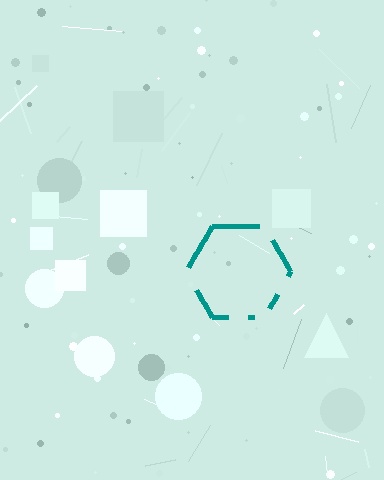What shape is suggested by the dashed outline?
The dashed outline suggests a hexagon.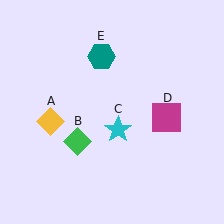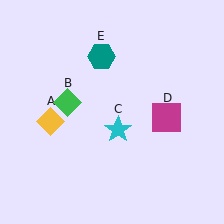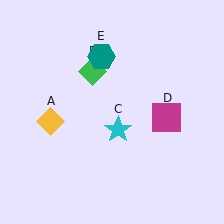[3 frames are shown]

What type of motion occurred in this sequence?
The green diamond (object B) rotated clockwise around the center of the scene.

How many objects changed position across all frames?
1 object changed position: green diamond (object B).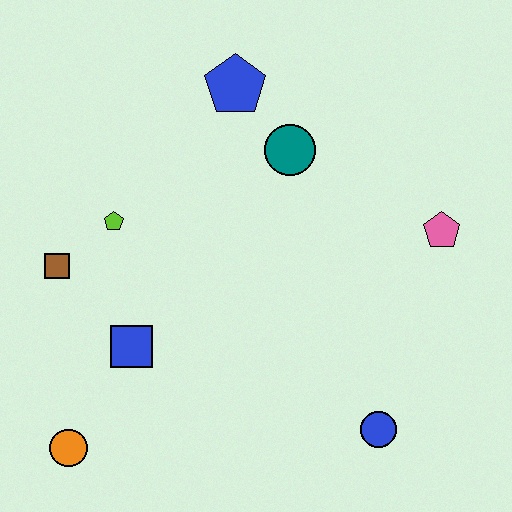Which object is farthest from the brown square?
The pink pentagon is farthest from the brown square.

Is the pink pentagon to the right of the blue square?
Yes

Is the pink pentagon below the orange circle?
No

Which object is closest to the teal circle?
The blue pentagon is closest to the teal circle.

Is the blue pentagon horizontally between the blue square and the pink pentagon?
Yes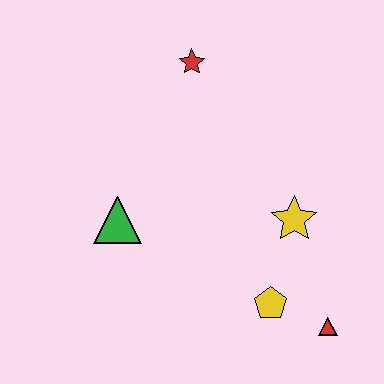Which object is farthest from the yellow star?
The red star is farthest from the yellow star.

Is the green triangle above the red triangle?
Yes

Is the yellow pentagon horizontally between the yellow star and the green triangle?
Yes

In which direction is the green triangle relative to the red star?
The green triangle is below the red star.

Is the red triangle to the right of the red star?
Yes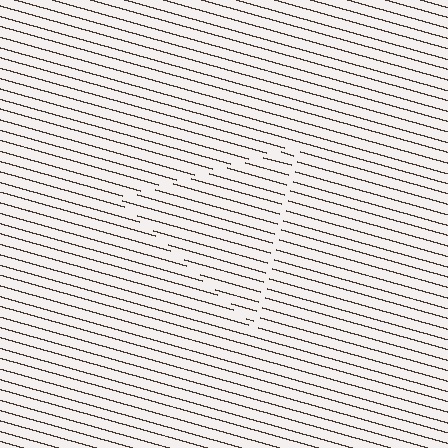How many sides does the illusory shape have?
3 sides — the line-ends trace a triangle.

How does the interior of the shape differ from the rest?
The interior of the shape contains the same grating, shifted by half a period — the contour is defined by the phase discontinuity where line-ends from the inner and outer gratings abut.